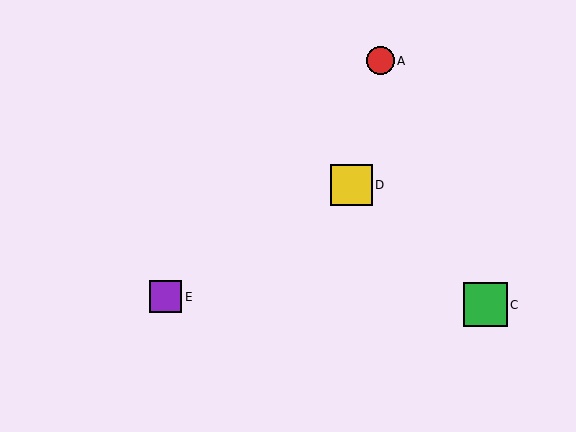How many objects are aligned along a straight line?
3 objects (B, D, E) are aligned along a straight line.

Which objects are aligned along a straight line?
Objects B, D, E are aligned along a straight line.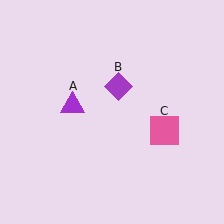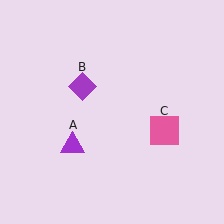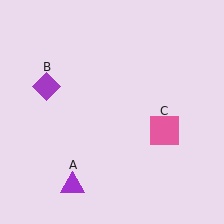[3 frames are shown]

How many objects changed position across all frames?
2 objects changed position: purple triangle (object A), purple diamond (object B).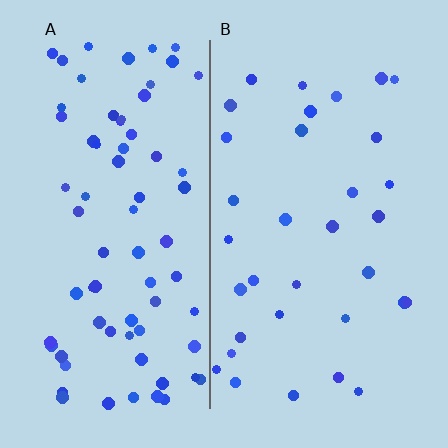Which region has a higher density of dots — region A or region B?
A (the left).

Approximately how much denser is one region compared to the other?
Approximately 2.2× — region A over region B.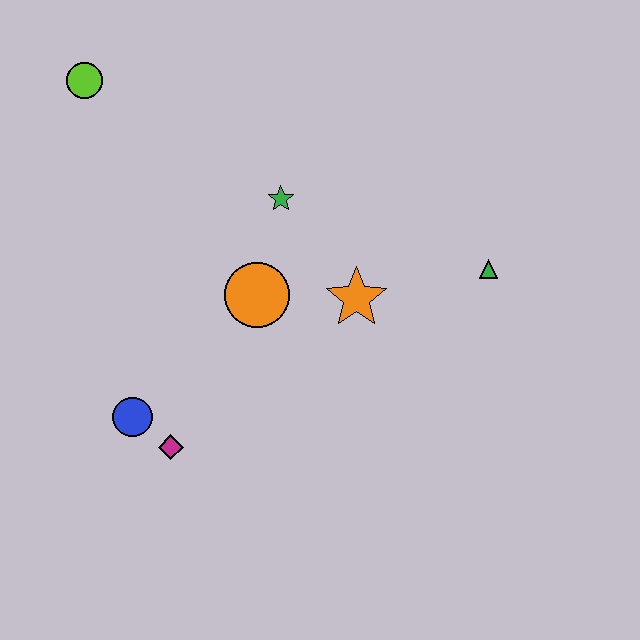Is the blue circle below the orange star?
Yes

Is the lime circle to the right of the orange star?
No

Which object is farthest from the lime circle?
The green triangle is farthest from the lime circle.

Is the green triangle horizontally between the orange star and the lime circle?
No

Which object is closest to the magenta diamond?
The blue circle is closest to the magenta diamond.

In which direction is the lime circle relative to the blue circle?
The lime circle is above the blue circle.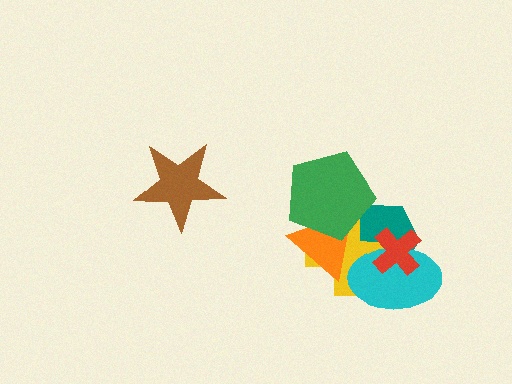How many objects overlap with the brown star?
0 objects overlap with the brown star.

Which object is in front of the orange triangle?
The green pentagon is in front of the orange triangle.